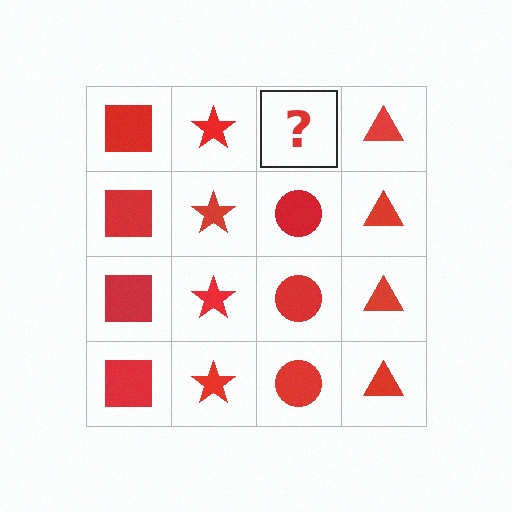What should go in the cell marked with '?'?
The missing cell should contain a red circle.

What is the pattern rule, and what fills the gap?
The rule is that each column has a consistent shape. The gap should be filled with a red circle.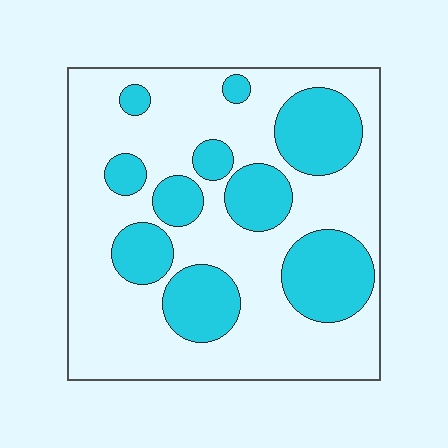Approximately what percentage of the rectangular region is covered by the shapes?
Approximately 30%.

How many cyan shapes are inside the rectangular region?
10.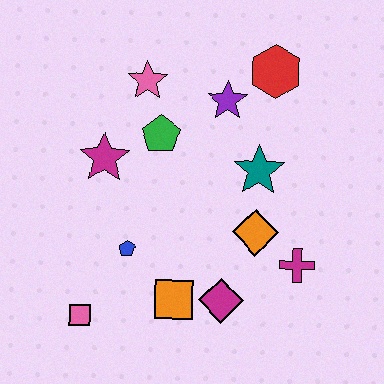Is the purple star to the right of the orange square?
Yes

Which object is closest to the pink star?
The green pentagon is closest to the pink star.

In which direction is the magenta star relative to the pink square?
The magenta star is above the pink square.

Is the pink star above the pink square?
Yes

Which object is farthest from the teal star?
The pink square is farthest from the teal star.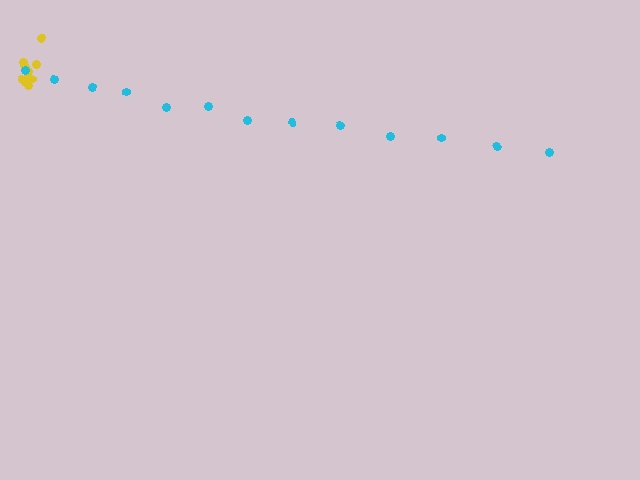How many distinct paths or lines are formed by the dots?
There are 2 distinct paths.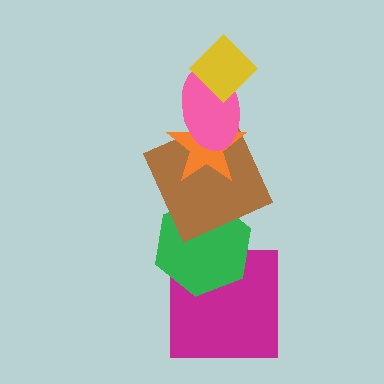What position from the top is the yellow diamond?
The yellow diamond is 1st from the top.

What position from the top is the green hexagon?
The green hexagon is 5th from the top.